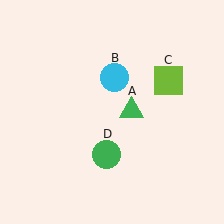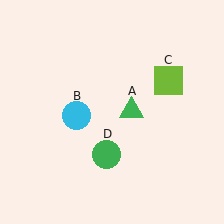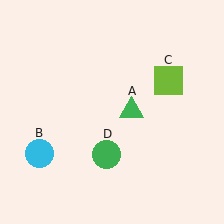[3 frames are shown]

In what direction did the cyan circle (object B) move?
The cyan circle (object B) moved down and to the left.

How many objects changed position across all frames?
1 object changed position: cyan circle (object B).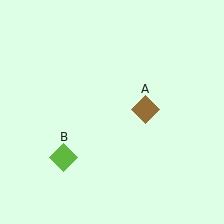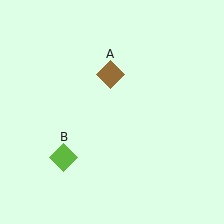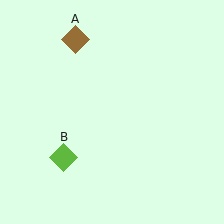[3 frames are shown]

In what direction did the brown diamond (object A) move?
The brown diamond (object A) moved up and to the left.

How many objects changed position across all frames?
1 object changed position: brown diamond (object A).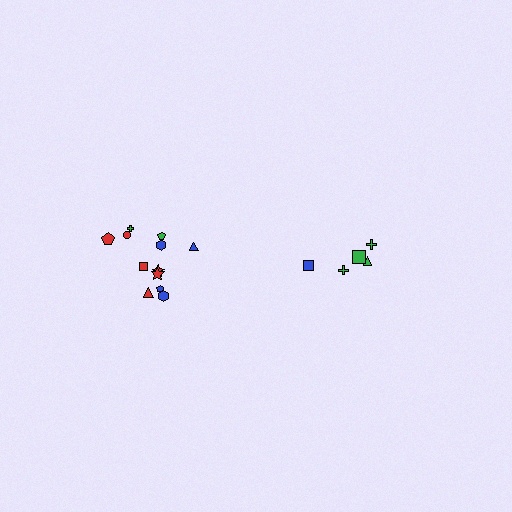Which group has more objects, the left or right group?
The left group.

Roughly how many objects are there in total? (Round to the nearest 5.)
Roughly 15 objects in total.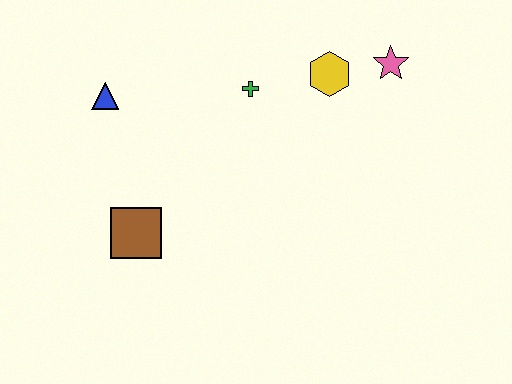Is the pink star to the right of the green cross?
Yes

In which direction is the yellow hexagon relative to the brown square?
The yellow hexagon is to the right of the brown square.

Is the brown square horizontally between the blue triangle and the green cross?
Yes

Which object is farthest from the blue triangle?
The pink star is farthest from the blue triangle.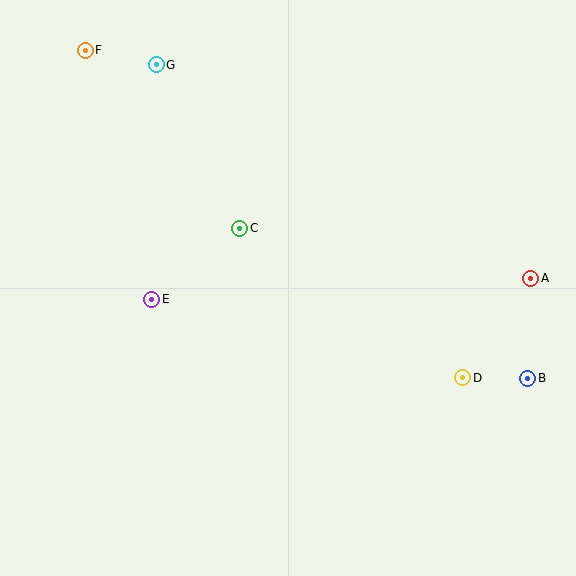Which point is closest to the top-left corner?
Point F is closest to the top-left corner.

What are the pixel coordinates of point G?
Point G is at (156, 65).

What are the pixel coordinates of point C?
Point C is at (240, 228).